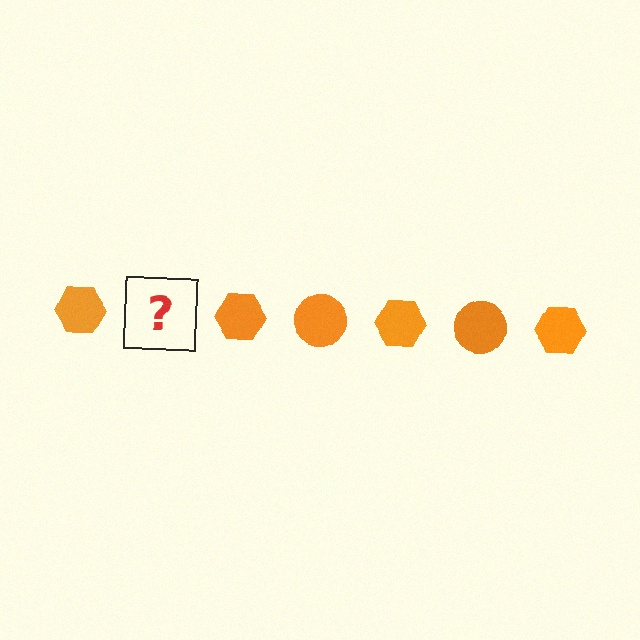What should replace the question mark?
The question mark should be replaced with an orange circle.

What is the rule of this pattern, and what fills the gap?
The rule is that the pattern cycles through hexagon, circle shapes in orange. The gap should be filled with an orange circle.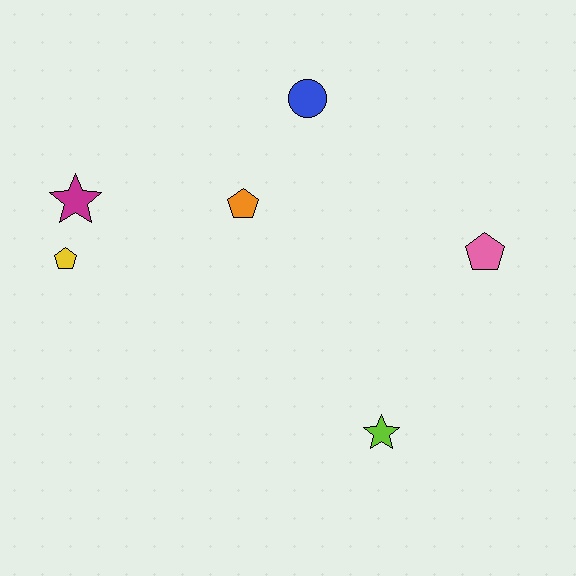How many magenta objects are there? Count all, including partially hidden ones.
There is 1 magenta object.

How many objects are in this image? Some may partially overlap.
There are 6 objects.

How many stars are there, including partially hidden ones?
There are 2 stars.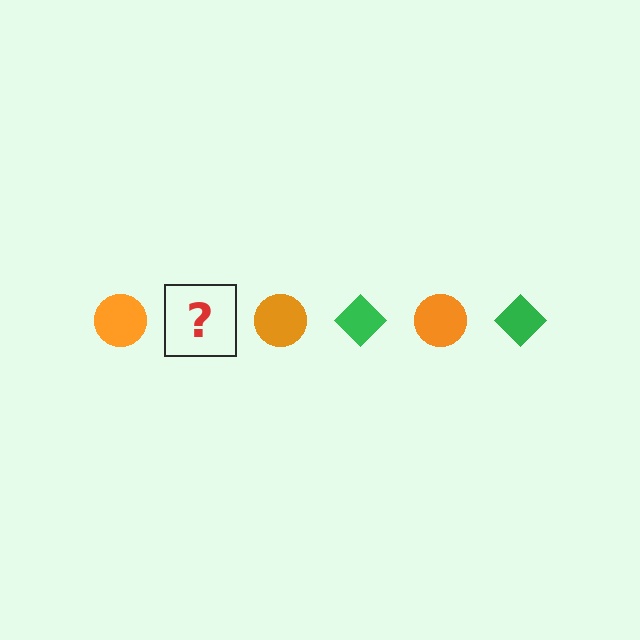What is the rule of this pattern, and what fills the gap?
The rule is that the pattern alternates between orange circle and green diamond. The gap should be filled with a green diamond.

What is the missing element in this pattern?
The missing element is a green diamond.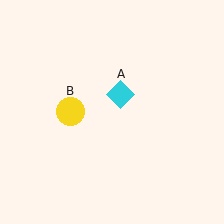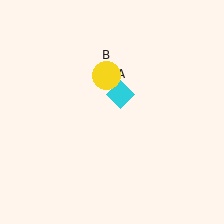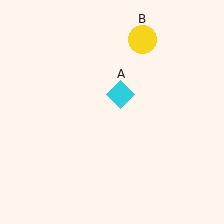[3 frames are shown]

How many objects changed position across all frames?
1 object changed position: yellow circle (object B).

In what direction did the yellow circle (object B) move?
The yellow circle (object B) moved up and to the right.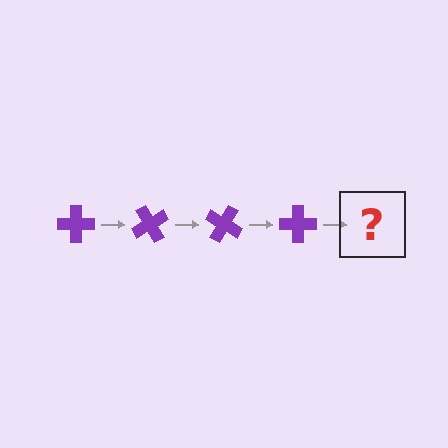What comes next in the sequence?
The next element should be a purple cross rotated 240 degrees.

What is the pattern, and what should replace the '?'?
The pattern is that the cross rotates 60 degrees each step. The '?' should be a purple cross rotated 240 degrees.